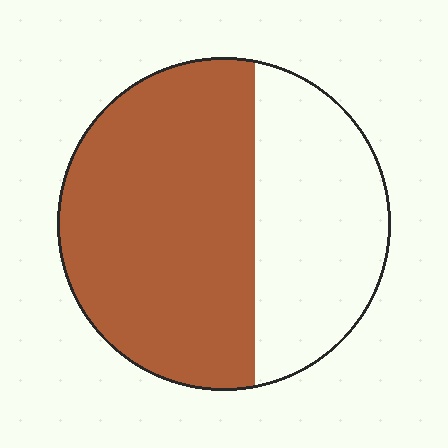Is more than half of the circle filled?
Yes.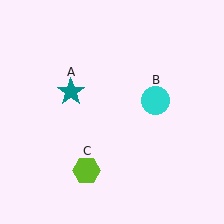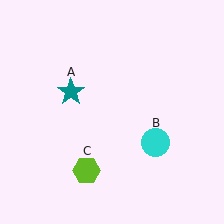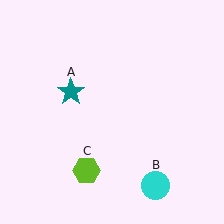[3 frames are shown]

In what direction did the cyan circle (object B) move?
The cyan circle (object B) moved down.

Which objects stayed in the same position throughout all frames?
Teal star (object A) and lime hexagon (object C) remained stationary.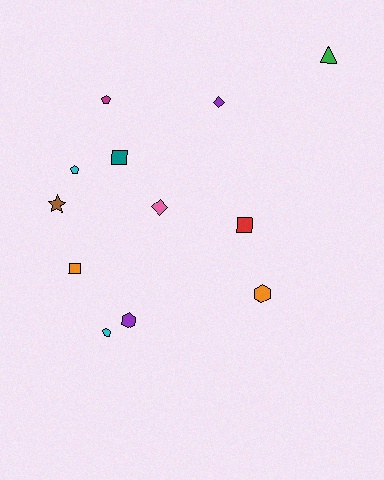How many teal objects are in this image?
There is 1 teal object.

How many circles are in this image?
There are no circles.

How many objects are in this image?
There are 12 objects.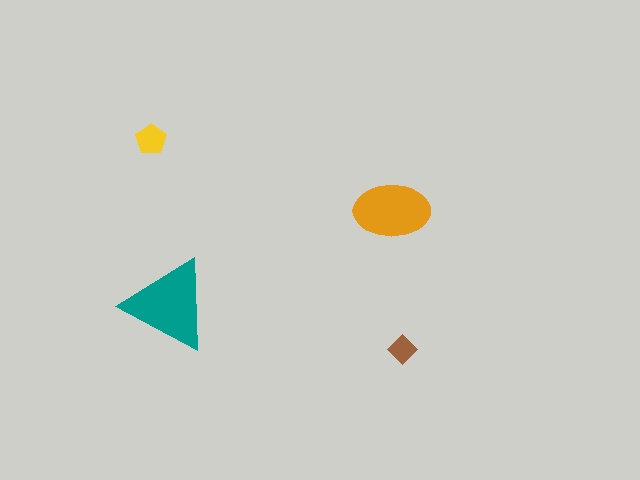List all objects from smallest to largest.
The brown diamond, the yellow pentagon, the orange ellipse, the teal triangle.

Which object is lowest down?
The brown diamond is bottommost.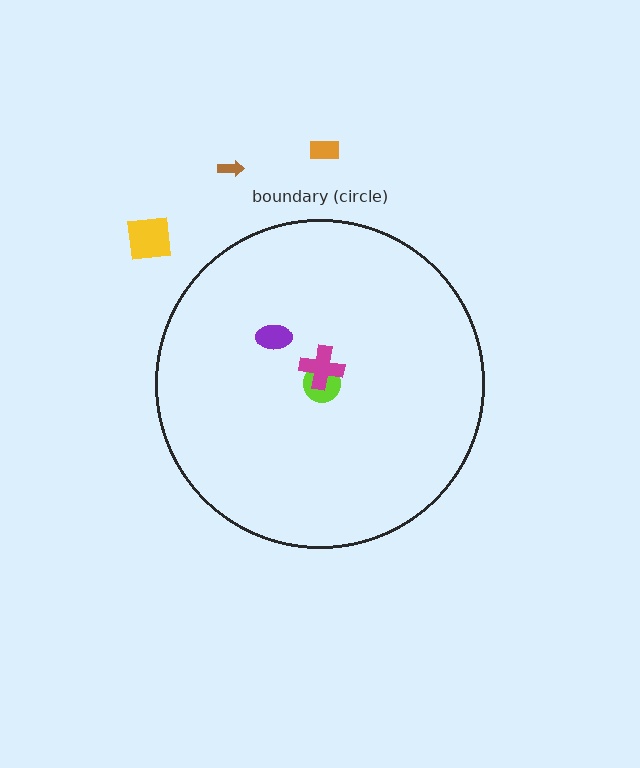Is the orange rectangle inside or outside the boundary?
Outside.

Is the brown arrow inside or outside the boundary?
Outside.